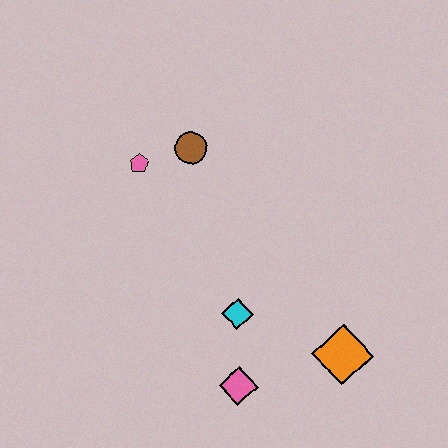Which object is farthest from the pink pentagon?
The orange diamond is farthest from the pink pentagon.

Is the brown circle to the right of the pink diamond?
No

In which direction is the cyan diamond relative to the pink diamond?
The cyan diamond is above the pink diamond.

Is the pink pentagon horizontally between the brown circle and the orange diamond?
No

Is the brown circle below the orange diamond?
No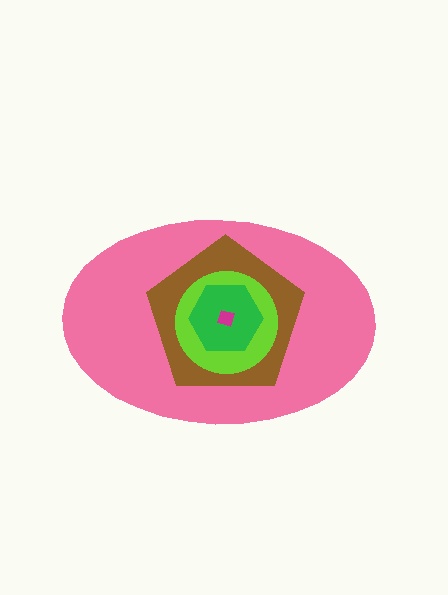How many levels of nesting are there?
5.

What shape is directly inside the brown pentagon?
The lime circle.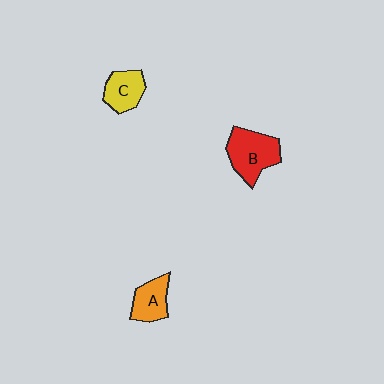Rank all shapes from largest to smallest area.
From largest to smallest: B (red), C (yellow), A (orange).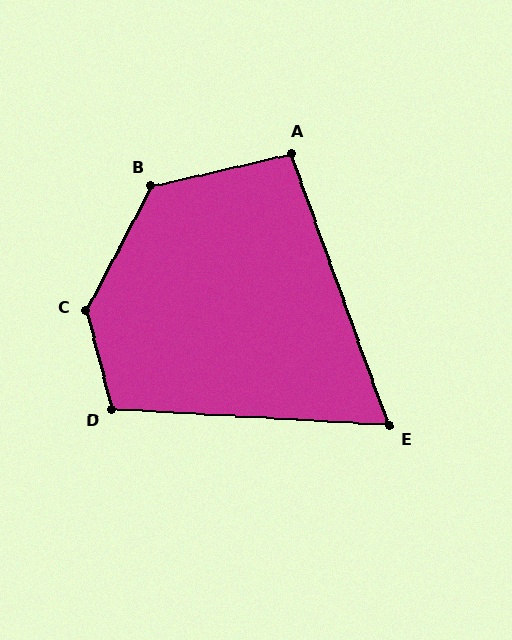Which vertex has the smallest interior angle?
E, at approximately 67 degrees.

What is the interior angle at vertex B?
Approximately 131 degrees (obtuse).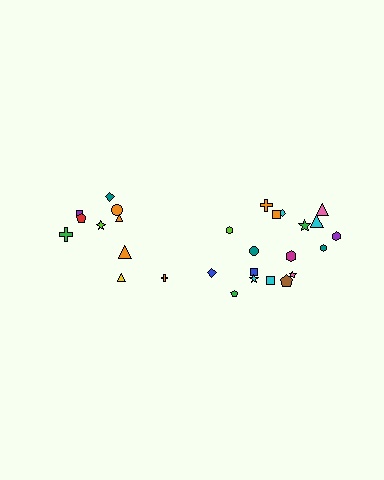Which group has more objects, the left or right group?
The right group.